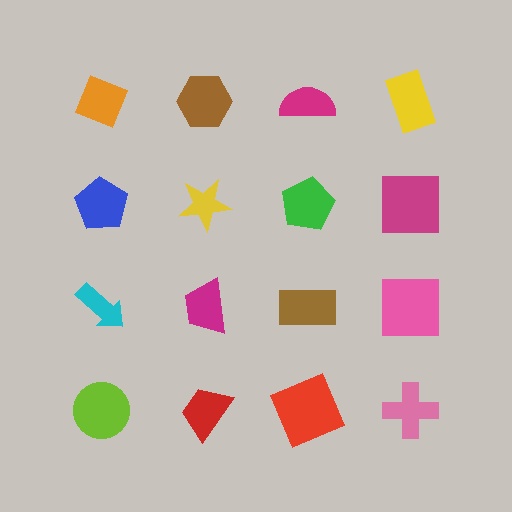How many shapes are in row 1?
4 shapes.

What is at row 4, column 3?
A red square.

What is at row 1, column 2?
A brown hexagon.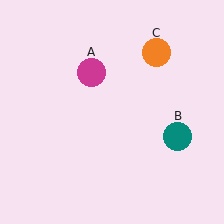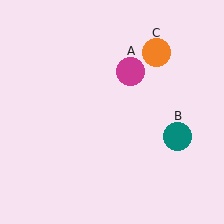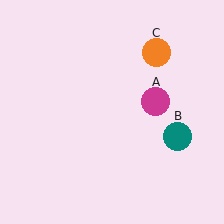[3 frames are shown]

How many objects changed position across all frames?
1 object changed position: magenta circle (object A).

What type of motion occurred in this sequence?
The magenta circle (object A) rotated clockwise around the center of the scene.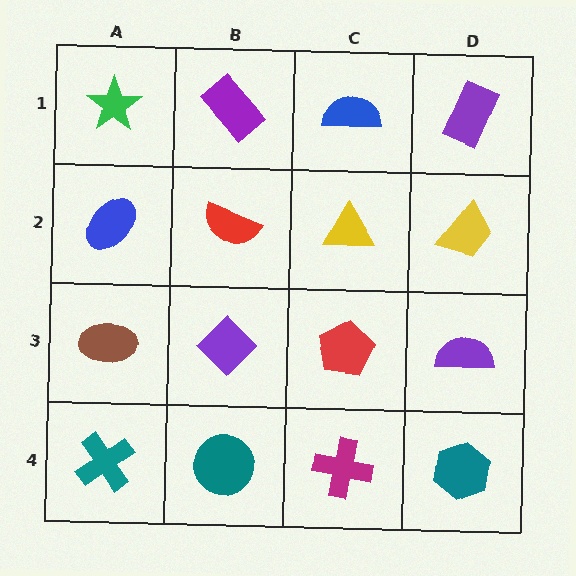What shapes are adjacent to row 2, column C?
A blue semicircle (row 1, column C), a red pentagon (row 3, column C), a red semicircle (row 2, column B), a yellow trapezoid (row 2, column D).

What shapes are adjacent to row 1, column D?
A yellow trapezoid (row 2, column D), a blue semicircle (row 1, column C).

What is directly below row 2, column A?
A brown ellipse.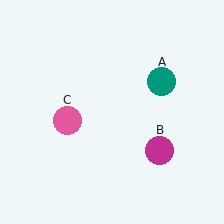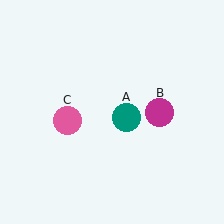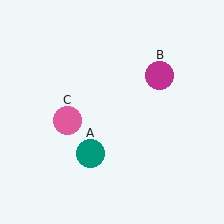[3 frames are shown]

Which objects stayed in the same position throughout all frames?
Pink circle (object C) remained stationary.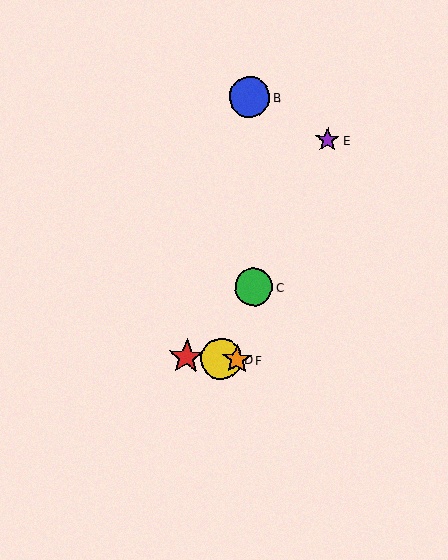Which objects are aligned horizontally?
Objects A, D, F are aligned horizontally.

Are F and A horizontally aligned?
Yes, both are at y≈359.